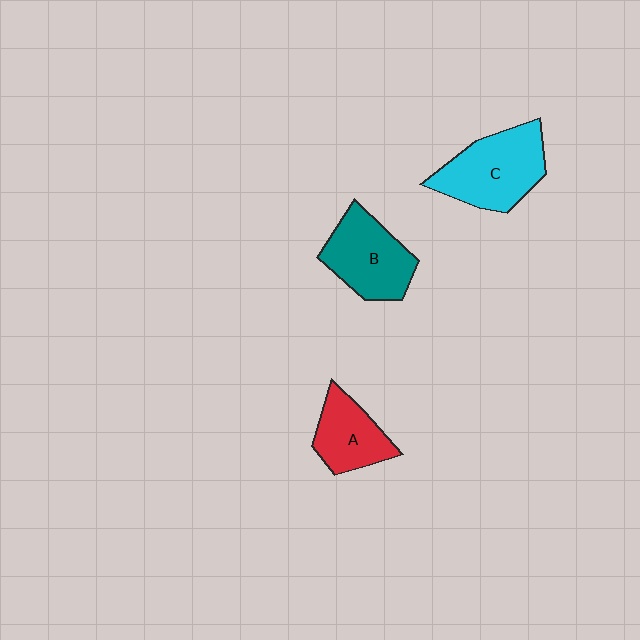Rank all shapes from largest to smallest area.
From largest to smallest: C (cyan), B (teal), A (red).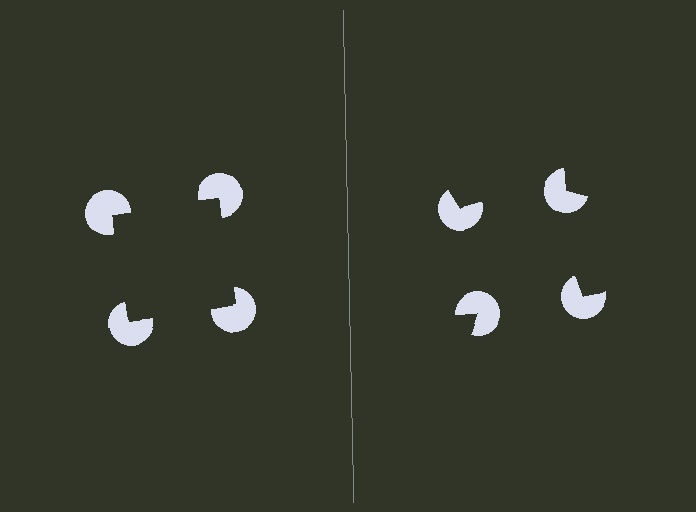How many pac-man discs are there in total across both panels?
8 — 4 on each side.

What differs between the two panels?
The pac-man discs are positioned identically on both sides; only the wedge orientations differ. On the left they align to a square; on the right they are misaligned.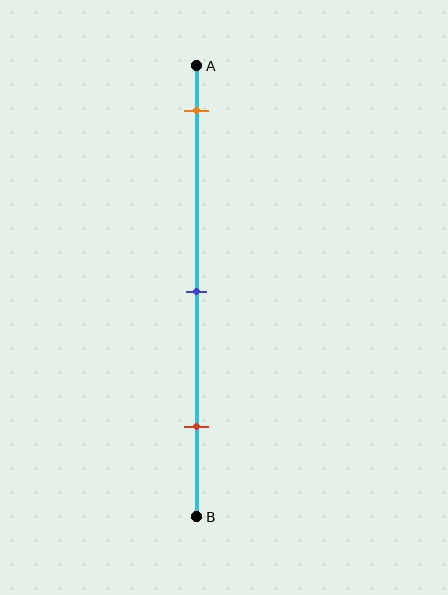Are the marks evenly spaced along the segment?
Yes, the marks are approximately evenly spaced.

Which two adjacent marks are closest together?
The blue and red marks are the closest adjacent pair.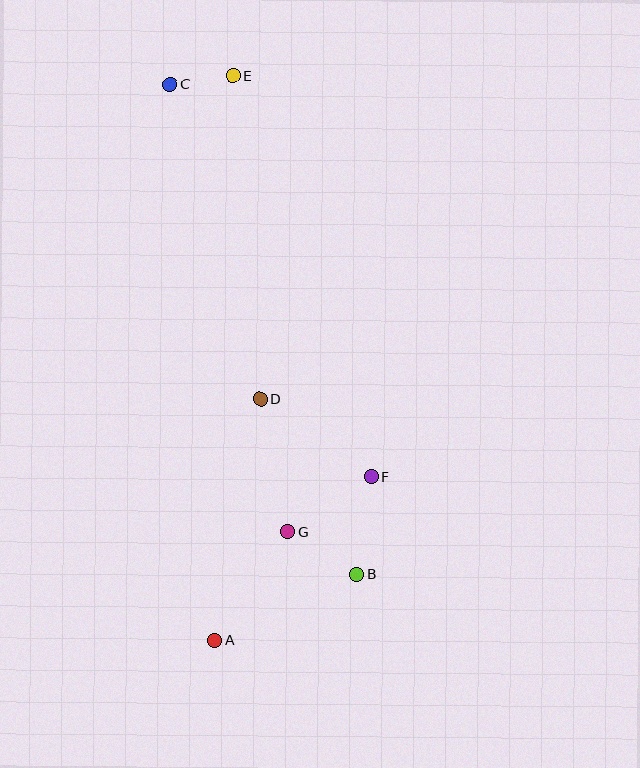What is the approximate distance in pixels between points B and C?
The distance between B and C is approximately 525 pixels.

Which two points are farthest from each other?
Points A and E are farthest from each other.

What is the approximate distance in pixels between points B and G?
The distance between B and G is approximately 82 pixels.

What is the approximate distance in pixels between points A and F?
The distance between A and F is approximately 227 pixels.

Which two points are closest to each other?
Points C and E are closest to each other.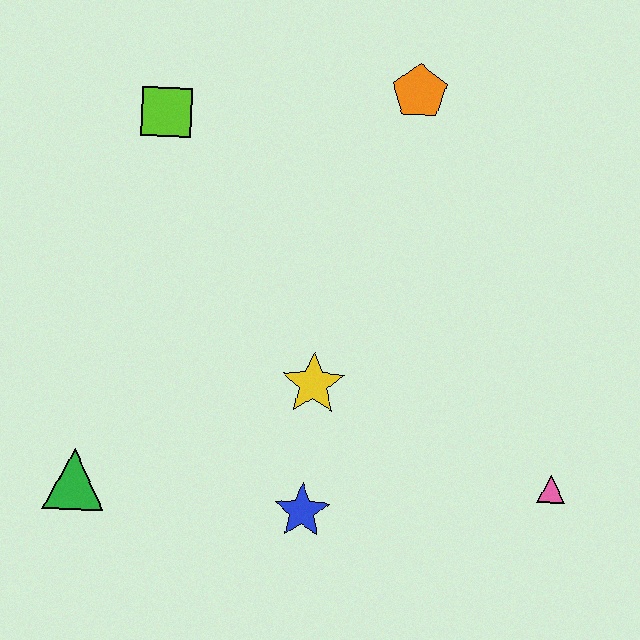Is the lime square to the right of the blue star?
No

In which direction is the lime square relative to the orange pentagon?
The lime square is to the left of the orange pentagon.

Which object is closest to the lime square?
The orange pentagon is closest to the lime square.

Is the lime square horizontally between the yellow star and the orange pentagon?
No